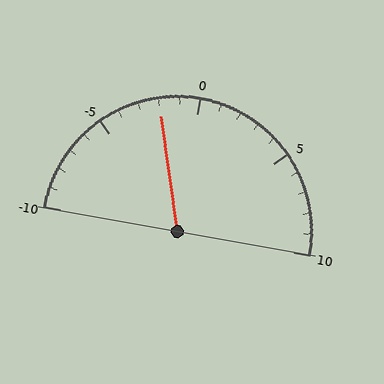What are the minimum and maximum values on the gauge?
The gauge ranges from -10 to 10.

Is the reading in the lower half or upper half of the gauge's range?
The reading is in the lower half of the range (-10 to 10).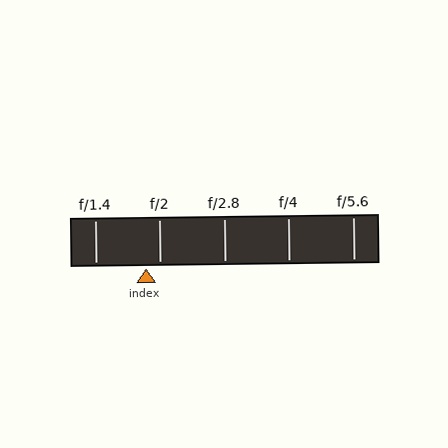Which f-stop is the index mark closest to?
The index mark is closest to f/2.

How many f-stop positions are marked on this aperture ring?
There are 5 f-stop positions marked.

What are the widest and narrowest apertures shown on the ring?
The widest aperture shown is f/1.4 and the narrowest is f/5.6.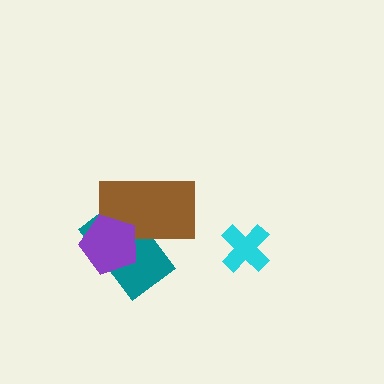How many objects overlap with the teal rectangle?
2 objects overlap with the teal rectangle.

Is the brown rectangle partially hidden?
Yes, it is partially covered by another shape.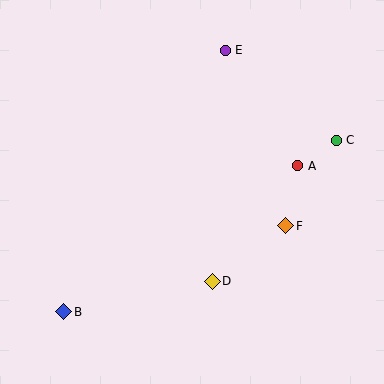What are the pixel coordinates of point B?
Point B is at (64, 312).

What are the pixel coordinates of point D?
Point D is at (212, 281).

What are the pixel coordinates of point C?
Point C is at (336, 140).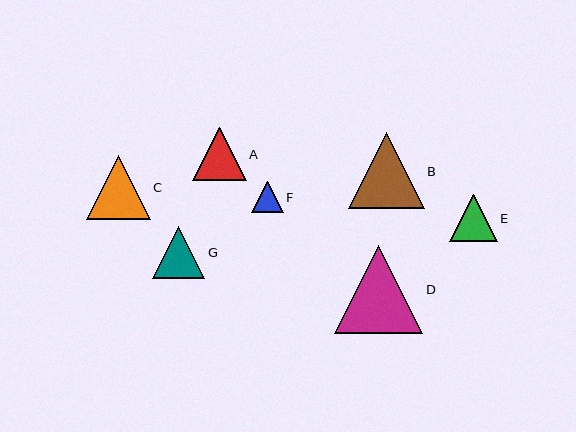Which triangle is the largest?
Triangle D is the largest with a size of approximately 88 pixels.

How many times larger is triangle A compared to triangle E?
Triangle A is approximately 1.1 times the size of triangle E.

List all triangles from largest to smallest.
From largest to smallest: D, B, C, A, G, E, F.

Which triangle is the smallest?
Triangle F is the smallest with a size of approximately 31 pixels.